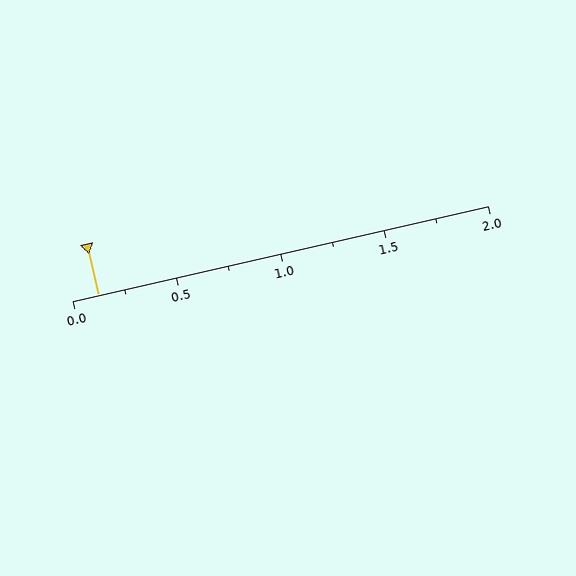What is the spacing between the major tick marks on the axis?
The major ticks are spaced 0.5 apart.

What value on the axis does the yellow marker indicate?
The marker indicates approximately 0.12.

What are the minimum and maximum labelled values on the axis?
The axis runs from 0.0 to 2.0.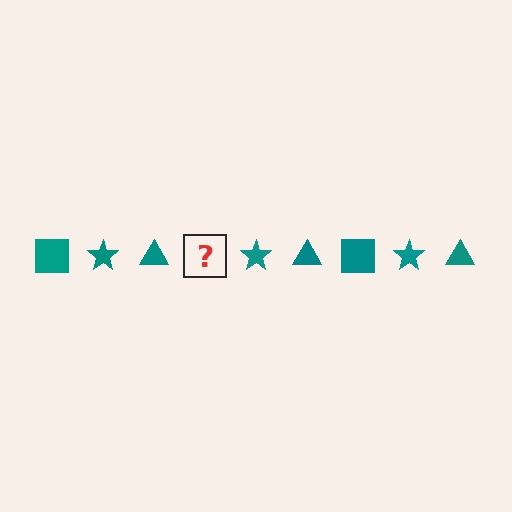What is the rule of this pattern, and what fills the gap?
The rule is that the pattern cycles through square, star, triangle shapes in teal. The gap should be filled with a teal square.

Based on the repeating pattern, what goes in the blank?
The blank should be a teal square.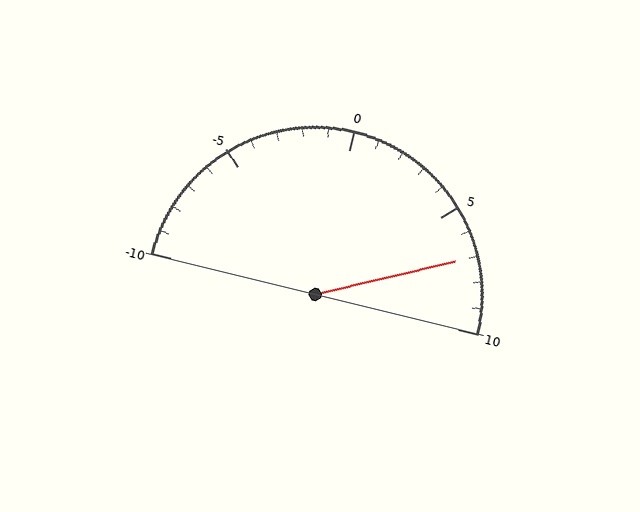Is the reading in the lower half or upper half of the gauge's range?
The reading is in the upper half of the range (-10 to 10).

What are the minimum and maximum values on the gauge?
The gauge ranges from -10 to 10.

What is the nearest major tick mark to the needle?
The nearest major tick mark is 5.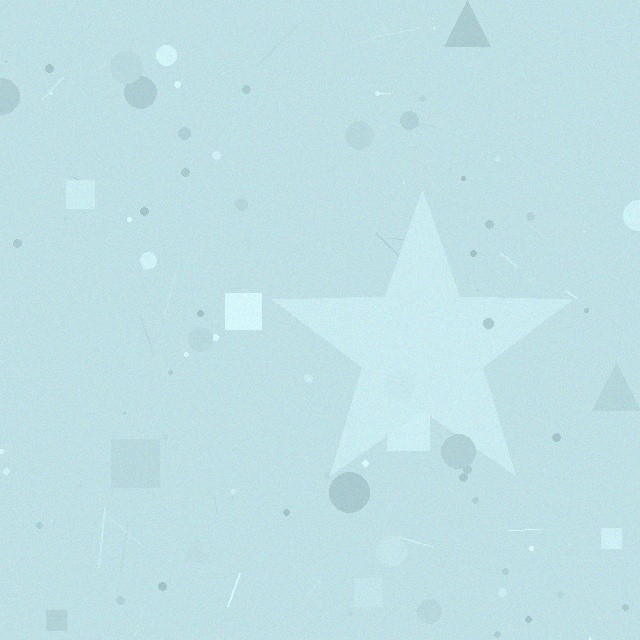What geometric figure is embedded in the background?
A star is embedded in the background.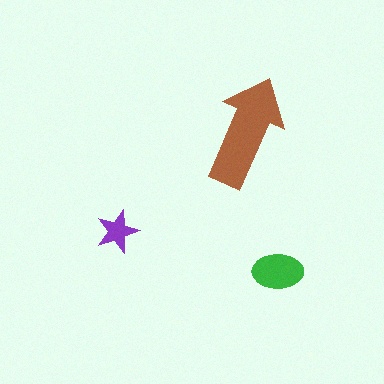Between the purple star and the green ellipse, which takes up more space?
The green ellipse.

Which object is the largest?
The brown arrow.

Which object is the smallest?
The purple star.